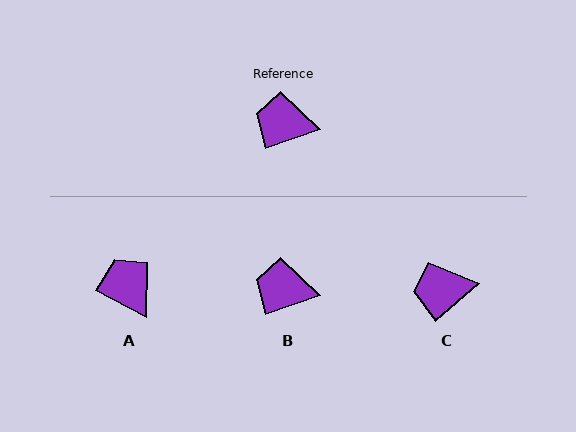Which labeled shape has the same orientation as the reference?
B.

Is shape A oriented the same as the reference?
No, it is off by about 47 degrees.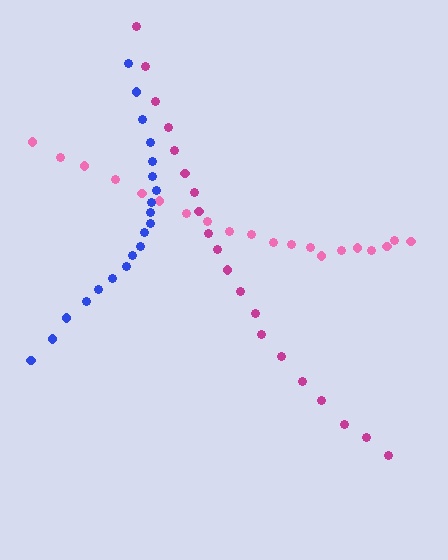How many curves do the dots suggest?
There are 3 distinct paths.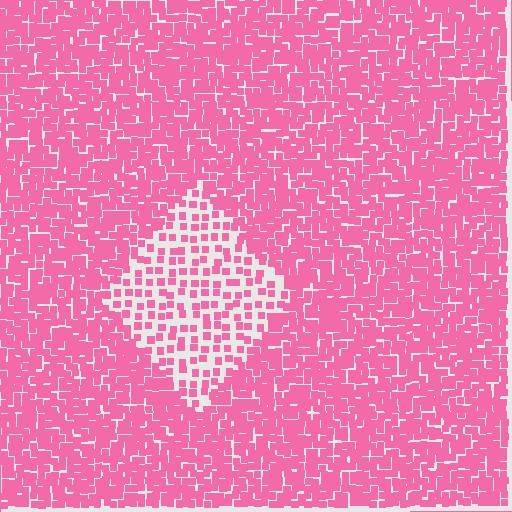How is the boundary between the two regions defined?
The boundary is defined by a change in element density (approximately 2.3x ratio). All elements are the same color, size, and shape.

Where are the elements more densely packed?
The elements are more densely packed outside the diamond boundary.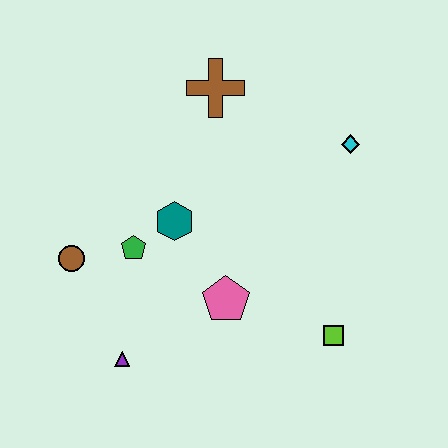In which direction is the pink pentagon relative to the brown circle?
The pink pentagon is to the right of the brown circle.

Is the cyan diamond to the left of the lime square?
No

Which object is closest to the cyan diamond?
The brown cross is closest to the cyan diamond.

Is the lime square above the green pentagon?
No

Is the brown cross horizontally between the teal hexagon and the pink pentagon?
Yes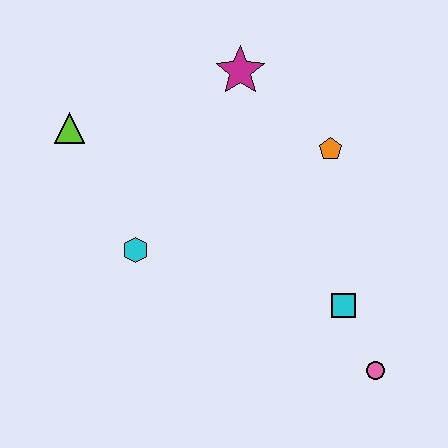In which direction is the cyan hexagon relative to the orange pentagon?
The cyan hexagon is to the left of the orange pentagon.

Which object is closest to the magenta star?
The orange pentagon is closest to the magenta star.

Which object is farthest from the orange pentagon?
The lime triangle is farthest from the orange pentagon.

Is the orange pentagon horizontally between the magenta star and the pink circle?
Yes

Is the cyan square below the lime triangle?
Yes